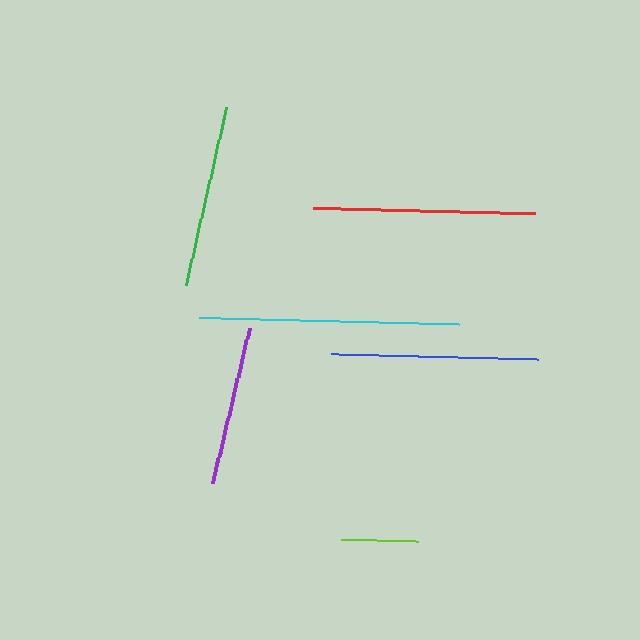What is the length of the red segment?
The red segment is approximately 221 pixels long.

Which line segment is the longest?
The cyan line is the longest at approximately 260 pixels.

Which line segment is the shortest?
The lime line is the shortest at approximately 77 pixels.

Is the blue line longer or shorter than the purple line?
The blue line is longer than the purple line.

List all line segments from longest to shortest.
From longest to shortest: cyan, red, blue, green, purple, lime.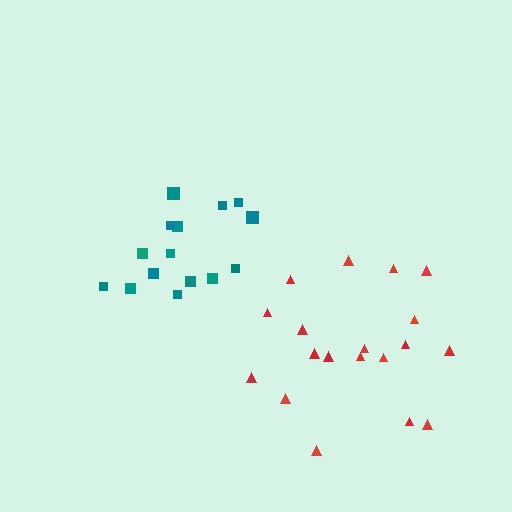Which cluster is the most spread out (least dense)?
Red.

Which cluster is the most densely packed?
Teal.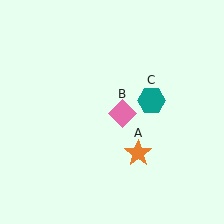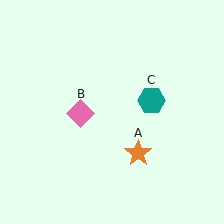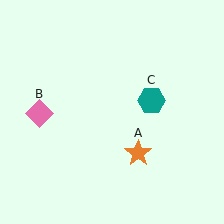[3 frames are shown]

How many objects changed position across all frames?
1 object changed position: pink diamond (object B).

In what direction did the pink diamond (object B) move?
The pink diamond (object B) moved left.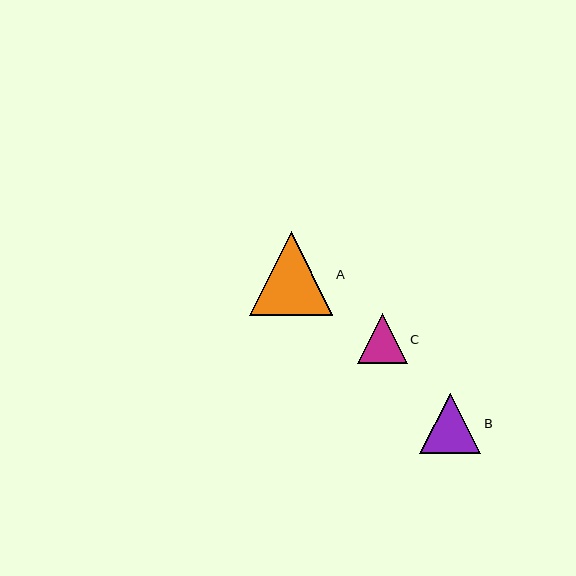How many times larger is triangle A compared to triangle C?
Triangle A is approximately 1.7 times the size of triangle C.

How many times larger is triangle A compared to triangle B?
Triangle A is approximately 1.4 times the size of triangle B.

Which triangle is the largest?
Triangle A is the largest with a size of approximately 84 pixels.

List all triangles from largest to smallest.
From largest to smallest: A, B, C.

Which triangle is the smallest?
Triangle C is the smallest with a size of approximately 50 pixels.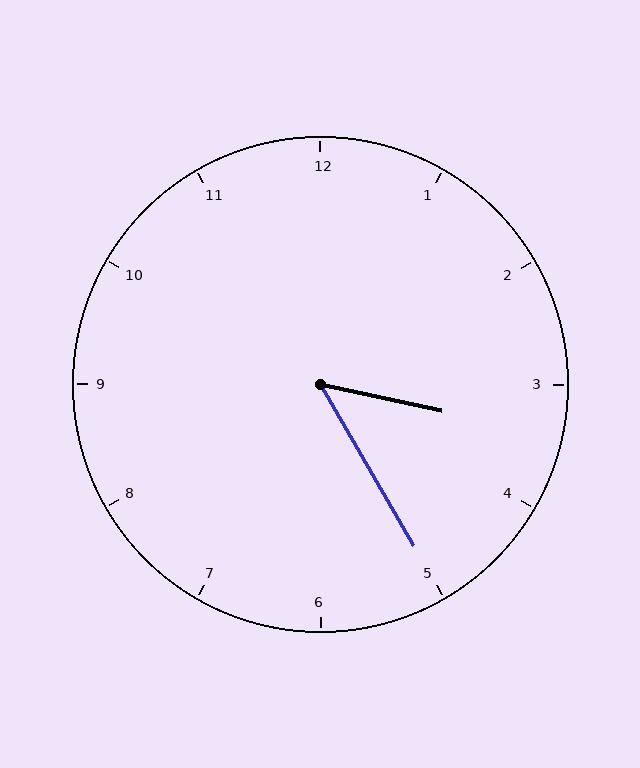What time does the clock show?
3:25.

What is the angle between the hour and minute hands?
Approximately 48 degrees.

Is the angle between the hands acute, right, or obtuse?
It is acute.